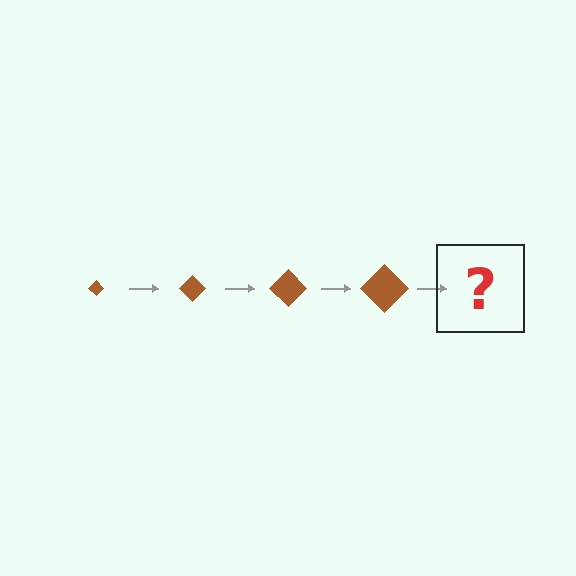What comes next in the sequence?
The next element should be a brown diamond, larger than the previous one.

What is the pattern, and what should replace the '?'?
The pattern is that the diamond gets progressively larger each step. The '?' should be a brown diamond, larger than the previous one.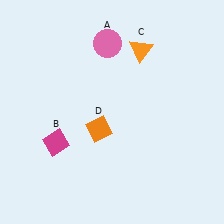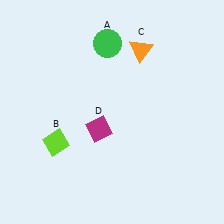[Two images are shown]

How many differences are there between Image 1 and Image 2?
There are 3 differences between the two images.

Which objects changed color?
A changed from pink to green. B changed from magenta to lime. D changed from orange to magenta.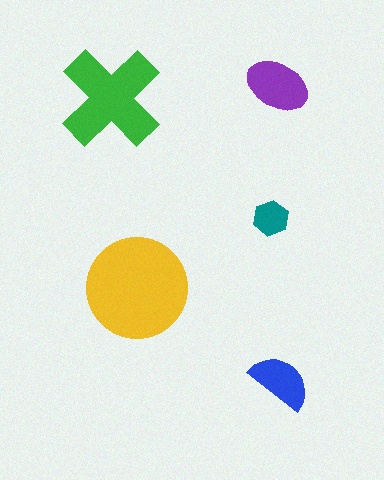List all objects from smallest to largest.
The teal hexagon, the blue semicircle, the purple ellipse, the green cross, the yellow circle.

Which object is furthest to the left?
The green cross is leftmost.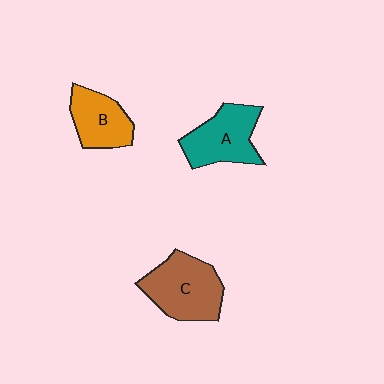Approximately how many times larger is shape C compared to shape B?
Approximately 1.4 times.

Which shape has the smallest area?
Shape B (orange).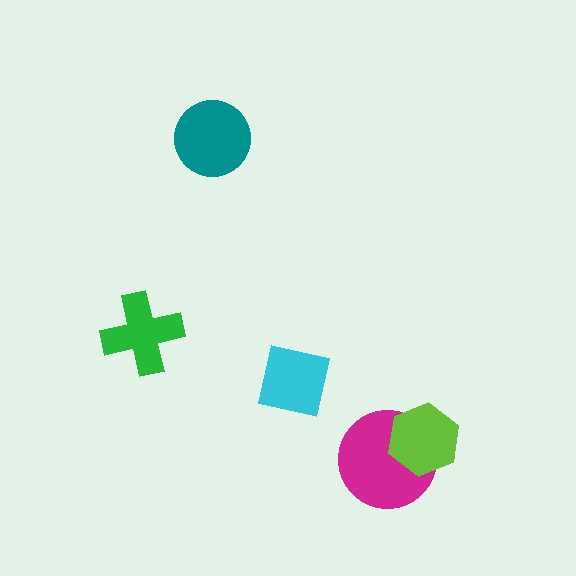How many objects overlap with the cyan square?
0 objects overlap with the cyan square.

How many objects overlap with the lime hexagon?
1 object overlaps with the lime hexagon.